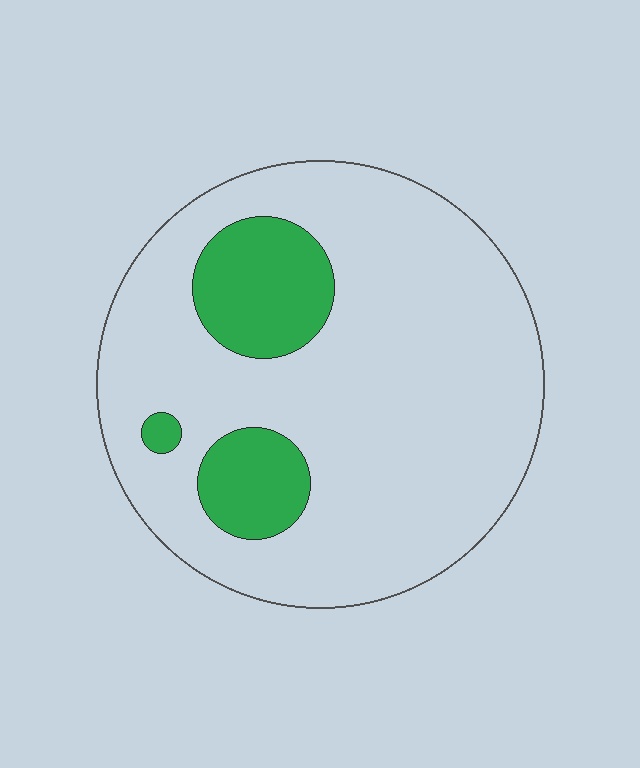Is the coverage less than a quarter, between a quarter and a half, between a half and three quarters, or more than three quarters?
Less than a quarter.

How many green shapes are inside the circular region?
3.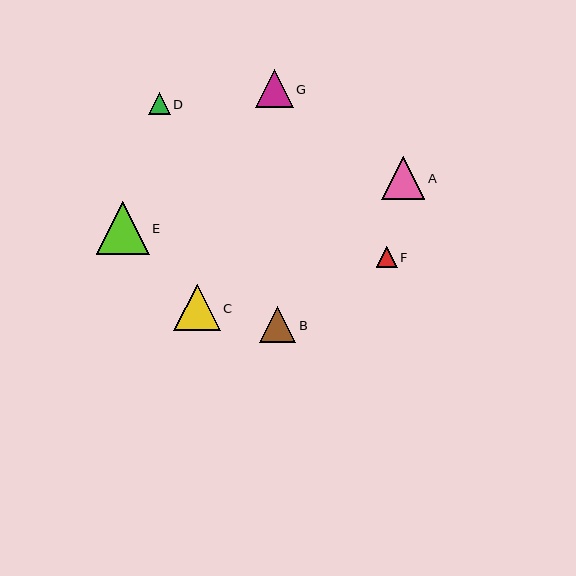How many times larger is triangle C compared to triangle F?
Triangle C is approximately 2.2 times the size of triangle F.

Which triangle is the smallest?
Triangle F is the smallest with a size of approximately 21 pixels.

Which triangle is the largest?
Triangle E is the largest with a size of approximately 53 pixels.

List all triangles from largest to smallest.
From largest to smallest: E, C, A, G, B, D, F.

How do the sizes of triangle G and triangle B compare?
Triangle G and triangle B are approximately the same size.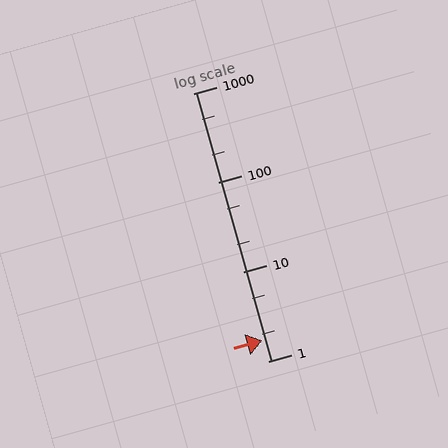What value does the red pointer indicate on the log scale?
The pointer indicates approximately 1.7.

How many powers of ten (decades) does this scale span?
The scale spans 3 decades, from 1 to 1000.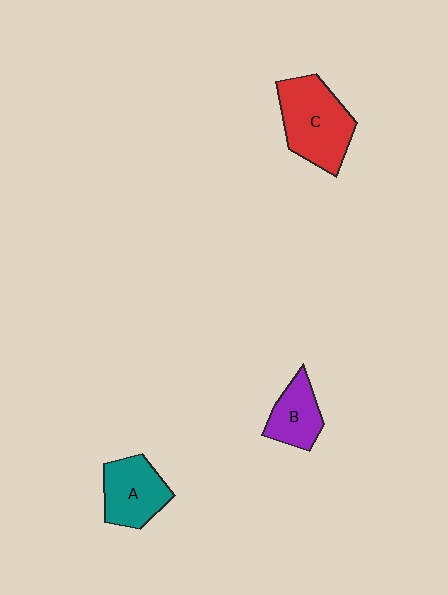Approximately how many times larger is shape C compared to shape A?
Approximately 1.4 times.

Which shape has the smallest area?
Shape B (purple).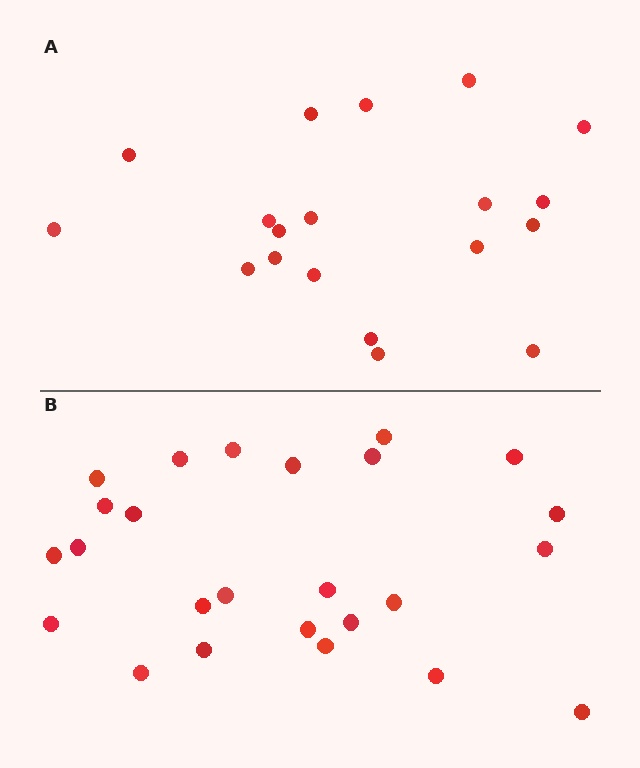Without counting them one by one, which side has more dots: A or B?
Region B (the bottom region) has more dots.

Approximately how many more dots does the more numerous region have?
Region B has about 6 more dots than region A.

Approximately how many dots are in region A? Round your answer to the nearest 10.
About 20 dots. (The exact count is 19, which rounds to 20.)